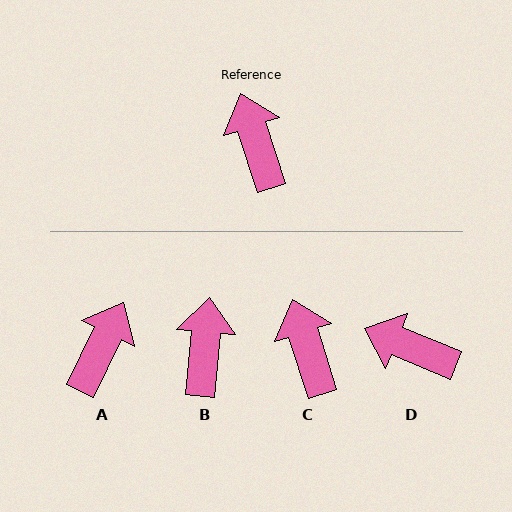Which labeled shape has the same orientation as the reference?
C.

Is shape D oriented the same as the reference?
No, it is off by about 50 degrees.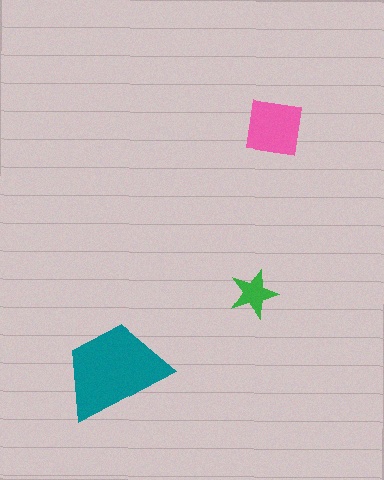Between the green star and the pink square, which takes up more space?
The pink square.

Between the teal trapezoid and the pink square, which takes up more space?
The teal trapezoid.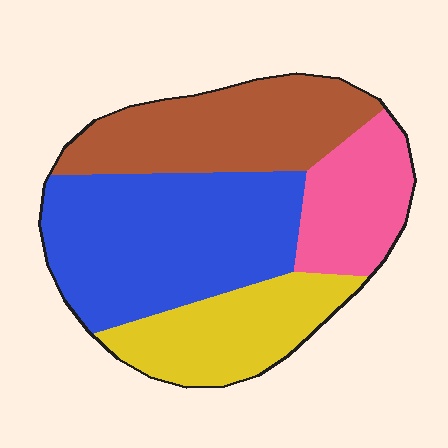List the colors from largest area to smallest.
From largest to smallest: blue, brown, yellow, pink.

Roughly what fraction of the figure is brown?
Brown takes up about one quarter (1/4) of the figure.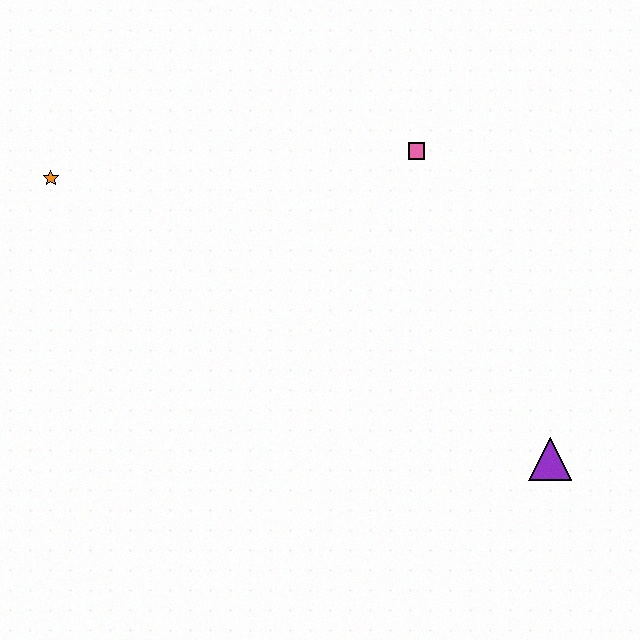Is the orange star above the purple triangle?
Yes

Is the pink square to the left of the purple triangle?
Yes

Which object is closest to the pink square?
The purple triangle is closest to the pink square.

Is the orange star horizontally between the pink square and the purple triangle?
No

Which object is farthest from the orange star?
The purple triangle is farthest from the orange star.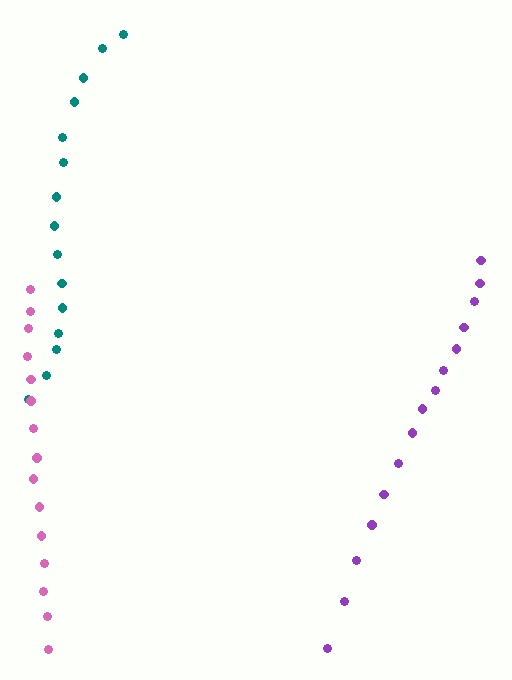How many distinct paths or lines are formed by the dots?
There are 3 distinct paths.